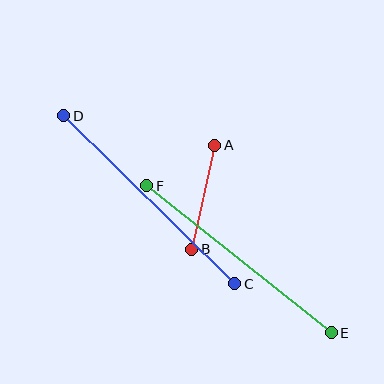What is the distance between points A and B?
The distance is approximately 106 pixels.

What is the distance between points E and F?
The distance is approximately 236 pixels.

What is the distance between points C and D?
The distance is approximately 240 pixels.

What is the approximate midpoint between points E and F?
The midpoint is at approximately (239, 259) pixels.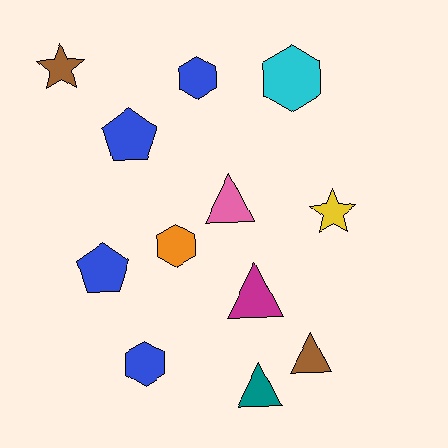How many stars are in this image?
There are 2 stars.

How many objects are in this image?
There are 12 objects.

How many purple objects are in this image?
There are no purple objects.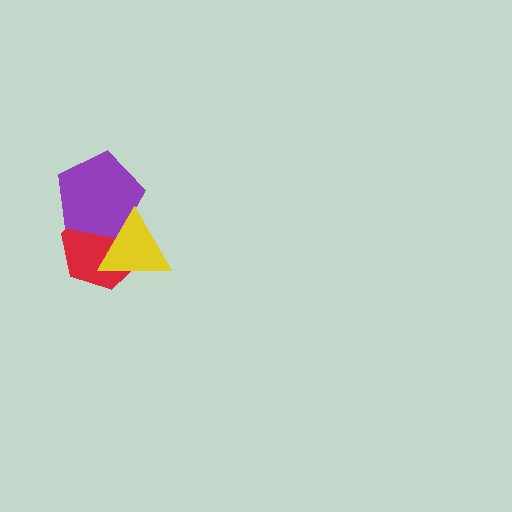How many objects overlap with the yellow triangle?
2 objects overlap with the yellow triangle.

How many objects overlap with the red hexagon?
2 objects overlap with the red hexagon.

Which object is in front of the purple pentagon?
The yellow triangle is in front of the purple pentagon.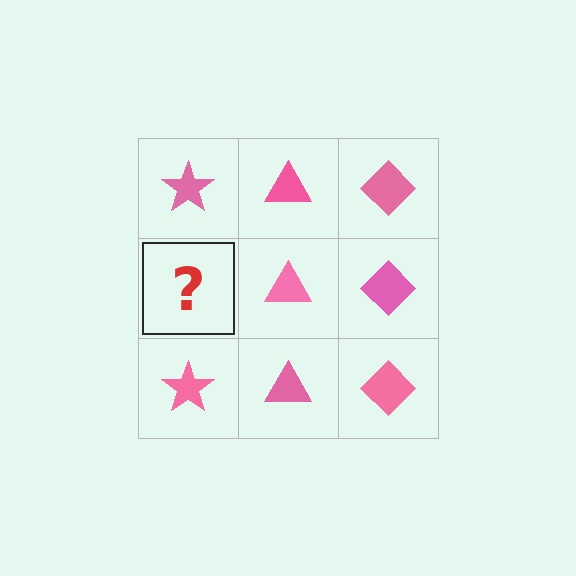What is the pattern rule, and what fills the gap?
The rule is that each column has a consistent shape. The gap should be filled with a pink star.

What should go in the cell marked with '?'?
The missing cell should contain a pink star.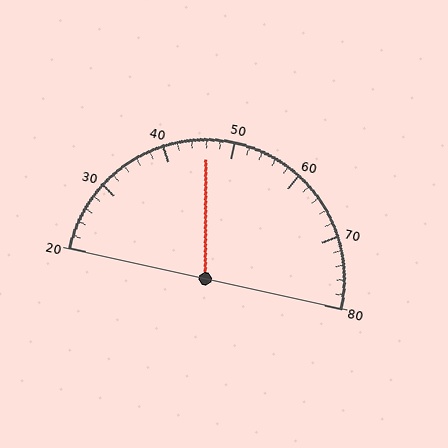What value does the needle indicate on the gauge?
The needle indicates approximately 46.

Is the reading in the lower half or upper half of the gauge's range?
The reading is in the lower half of the range (20 to 80).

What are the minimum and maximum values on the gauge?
The gauge ranges from 20 to 80.